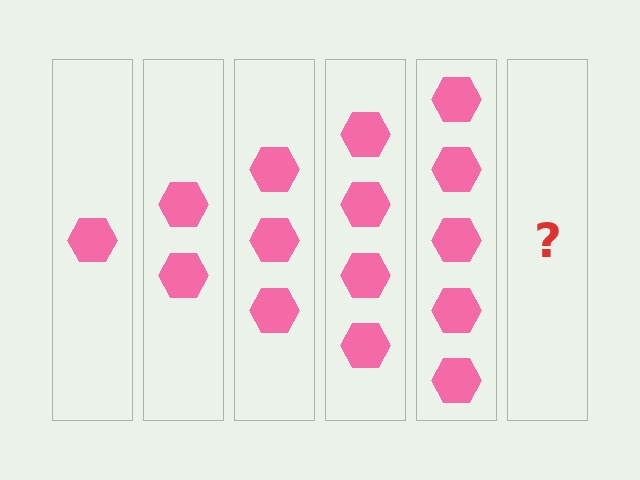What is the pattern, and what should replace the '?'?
The pattern is that each step adds one more hexagon. The '?' should be 6 hexagons.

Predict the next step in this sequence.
The next step is 6 hexagons.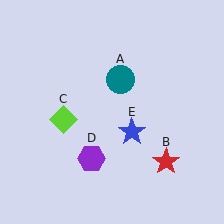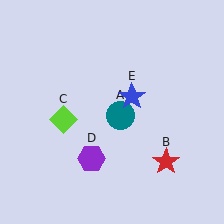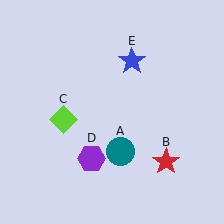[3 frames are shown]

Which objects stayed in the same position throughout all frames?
Red star (object B) and lime diamond (object C) and purple hexagon (object D) remained stationary.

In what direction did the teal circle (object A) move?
The teal circle (object A) moved down.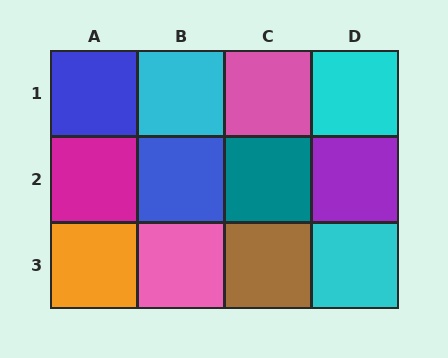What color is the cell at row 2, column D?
Purple.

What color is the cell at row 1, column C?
Pink.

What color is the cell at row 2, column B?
Blue.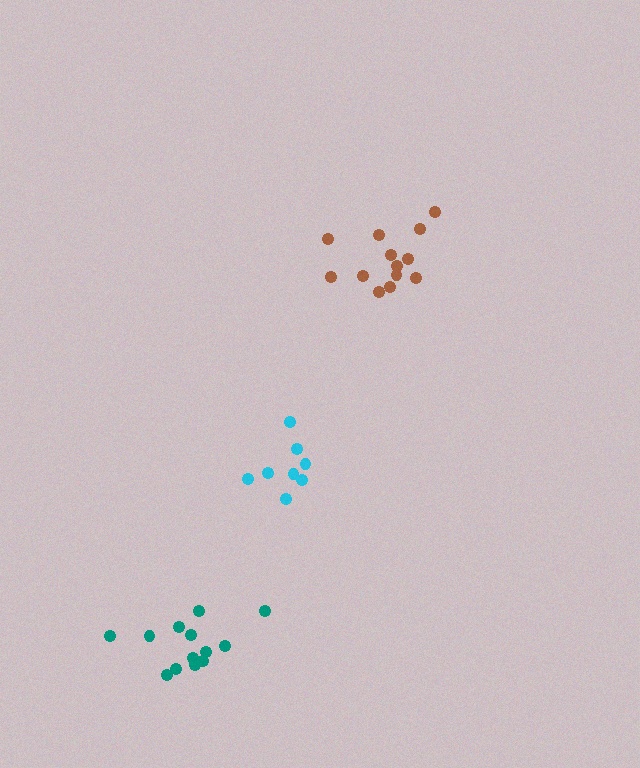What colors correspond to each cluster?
The clusters are colored: brown, teal, cyan.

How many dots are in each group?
Group 1: 13 dots, Group 2: 13 dots, Group 3: 8 dots (34 total).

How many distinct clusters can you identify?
There are 3 distinct clusters.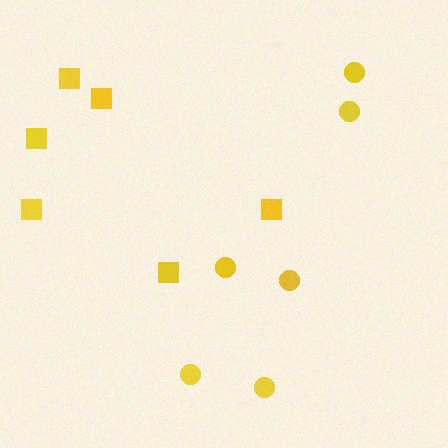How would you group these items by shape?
There are 2 groups: one group of squares (6) and one group of circles (6).